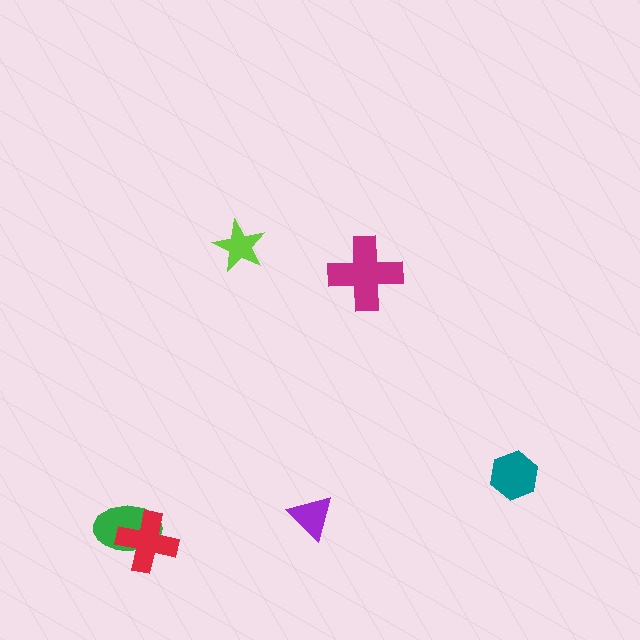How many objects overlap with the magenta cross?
0 objects overlap with the magenta cross.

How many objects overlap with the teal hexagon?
0 objects overlap with the teal hexagon.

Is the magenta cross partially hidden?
No, no other shape covers it.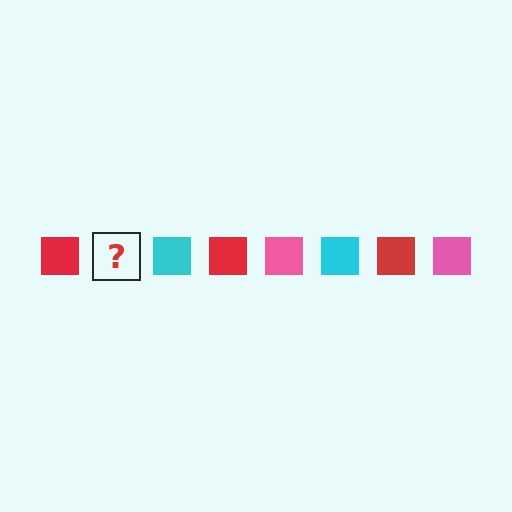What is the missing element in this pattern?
The missing element is a pink square.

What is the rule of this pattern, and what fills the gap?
The rule is that the pattern cycles through red, pink, cyan squares. The gap should be filled with a pink square.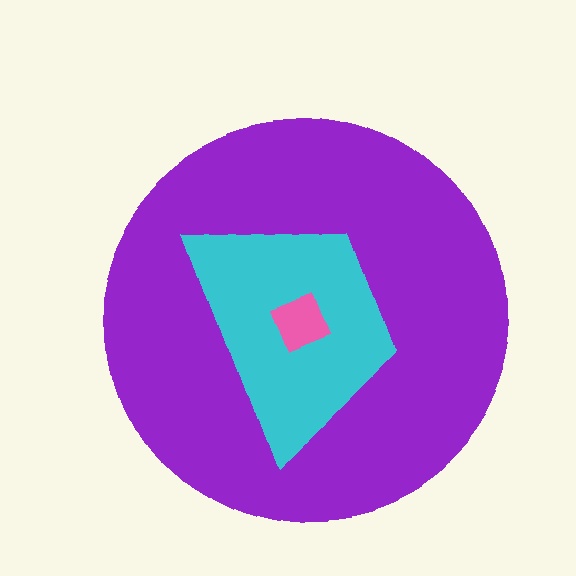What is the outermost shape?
The purple circle.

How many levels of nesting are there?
3.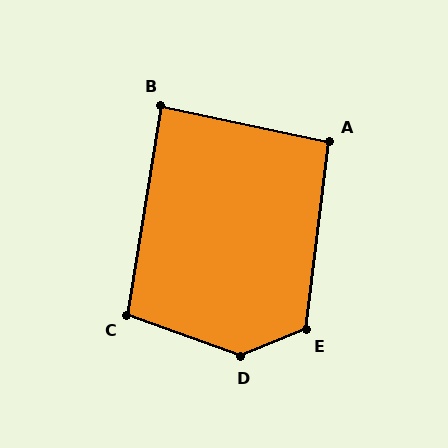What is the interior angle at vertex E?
Approximately 120 degrees (obtuse).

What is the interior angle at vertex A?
Approximately 95 degrees (approximately right).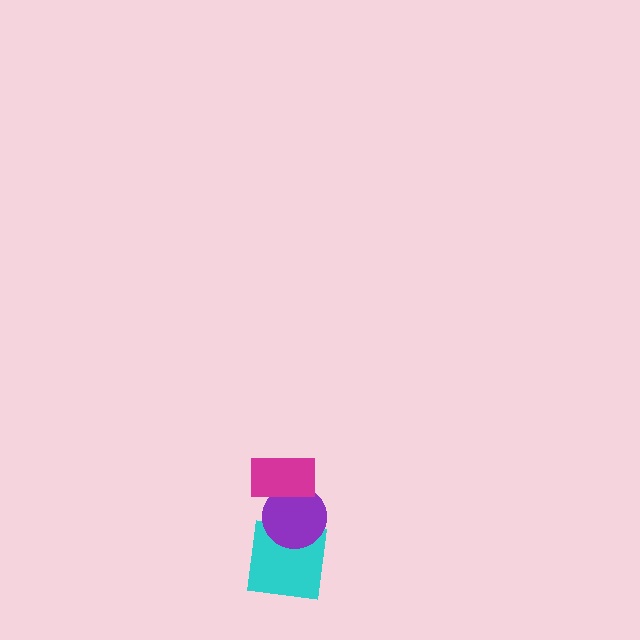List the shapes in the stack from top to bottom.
From top to bottom: the magenta rectangle, the purple circle, the cyan square.